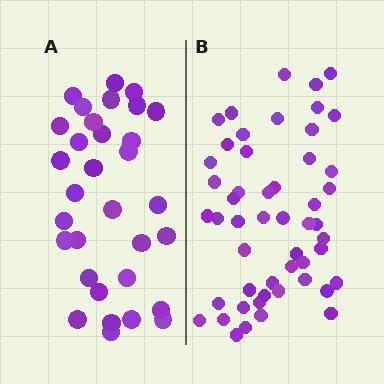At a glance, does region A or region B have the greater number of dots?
Region B (the right region) has more dots.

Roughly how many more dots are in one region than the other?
Region B has approximately 20 more dots than region A.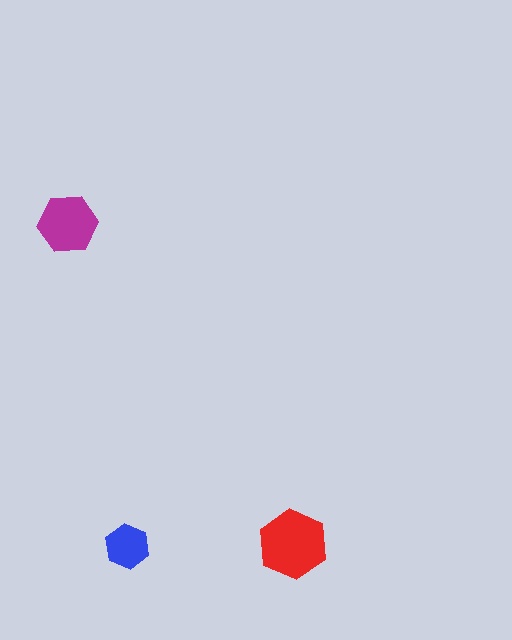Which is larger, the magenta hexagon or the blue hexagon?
The magenta one.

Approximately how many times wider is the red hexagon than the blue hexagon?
About 1.5 times wider.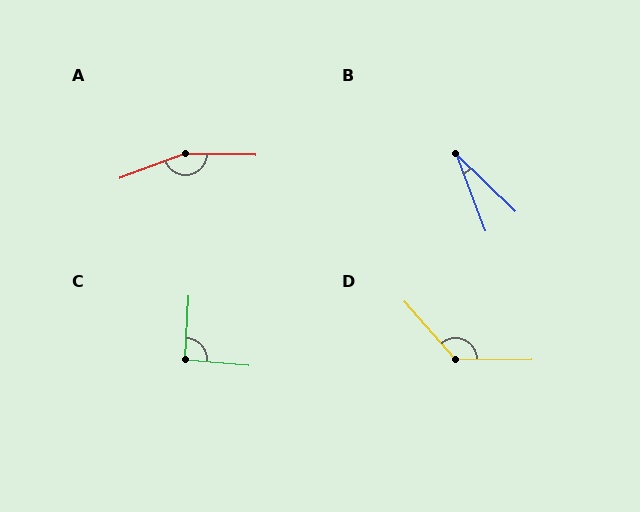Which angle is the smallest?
B, at approximately 25 degrees.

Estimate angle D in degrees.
Approximately 131 degrees.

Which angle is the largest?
A, at approximately 159 degrees.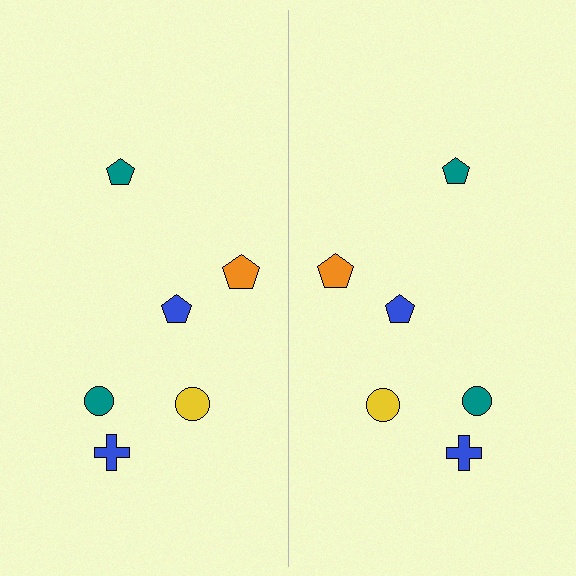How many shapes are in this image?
There are 12 shapes in this image.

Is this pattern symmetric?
Yes, this pattern has bilateral (reflection) symmetry.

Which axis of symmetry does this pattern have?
The pattern has a vertical axis of symmetry running through the center of the image.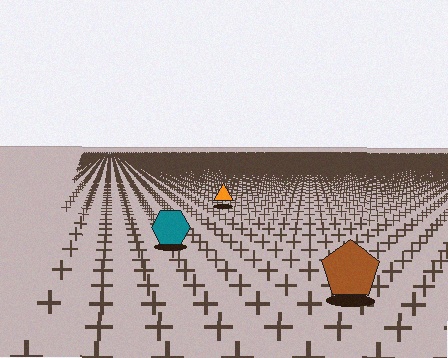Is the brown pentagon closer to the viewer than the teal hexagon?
Yes. The brown pentagon is closer — you can tell from the texture gradient: the ground texture is coarser near it.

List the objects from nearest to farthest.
From nearest to farthest: the brown pentagon, the teal hexagon, the orange triangle.